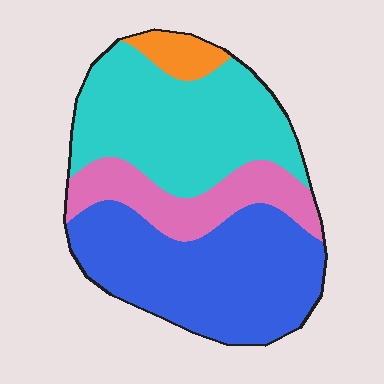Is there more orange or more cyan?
Cyan.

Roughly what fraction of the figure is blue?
Blue covers 40% of the figure.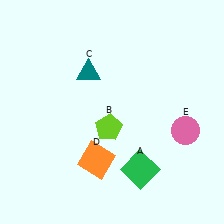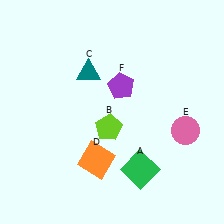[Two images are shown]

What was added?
A purple pentagon (F) was added in Image 2.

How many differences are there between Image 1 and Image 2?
There is 1 difference between the two images.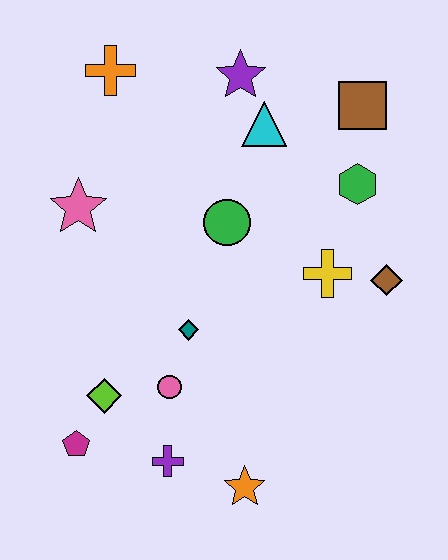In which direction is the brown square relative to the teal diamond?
The brown square is above the teal diamond.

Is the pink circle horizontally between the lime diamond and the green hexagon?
Yes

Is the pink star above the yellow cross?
Yes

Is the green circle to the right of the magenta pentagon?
Yes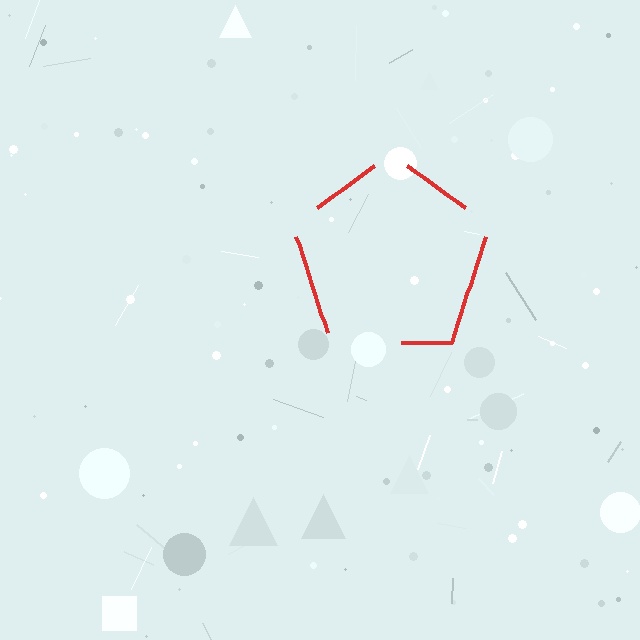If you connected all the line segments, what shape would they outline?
They would outline a pentagon.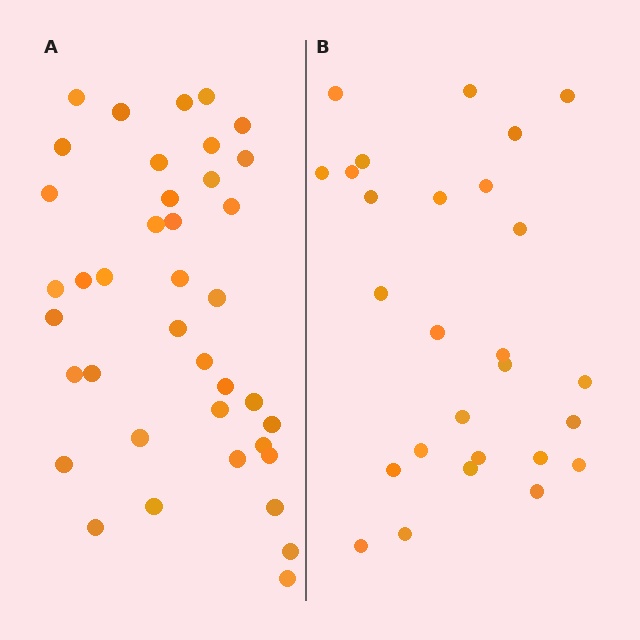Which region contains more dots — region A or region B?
Region A (the left region) has more dots.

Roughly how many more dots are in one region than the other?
Region A has roughly 12 or so more dots than region B.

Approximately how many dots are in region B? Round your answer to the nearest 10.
About 30 dots. (The exact count is 27, which rounds to 30.)